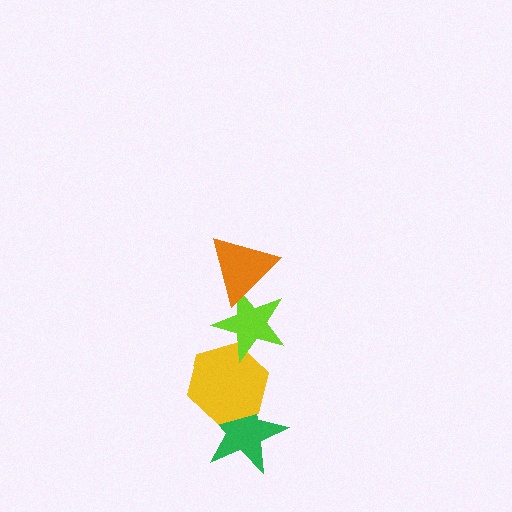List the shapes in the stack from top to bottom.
From top to bottom: the orange triangle, the lime star, the yellow hexagon, the green star.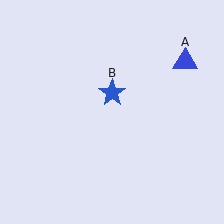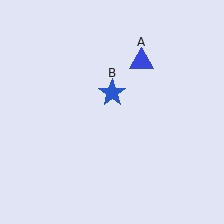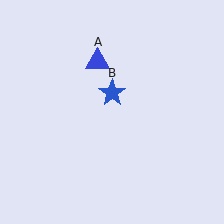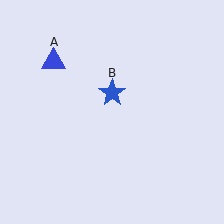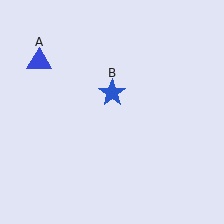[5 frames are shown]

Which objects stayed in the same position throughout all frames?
Blue star (object B) remained stationary.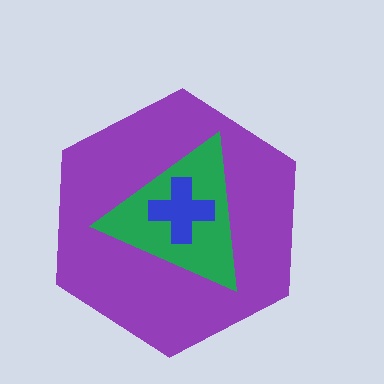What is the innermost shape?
The blue cross.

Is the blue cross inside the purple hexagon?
Yes.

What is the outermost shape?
The purple hexagon.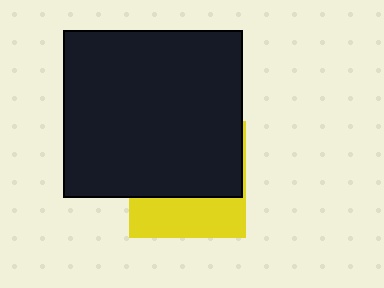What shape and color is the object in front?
The object in front is a black rectangle.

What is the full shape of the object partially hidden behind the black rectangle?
The partially hidden object is a yellow square.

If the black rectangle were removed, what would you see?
You would see the complete yellow square.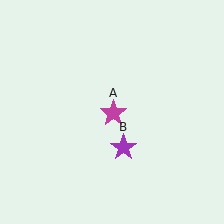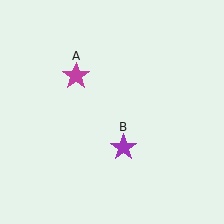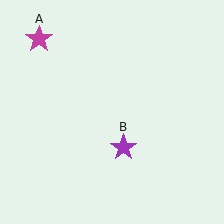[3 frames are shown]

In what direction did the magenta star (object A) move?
The magenta star (object A) moved up and to the left.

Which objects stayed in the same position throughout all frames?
Purple star (object B) remained stationary.